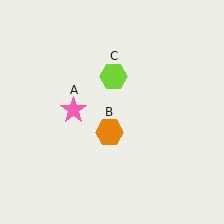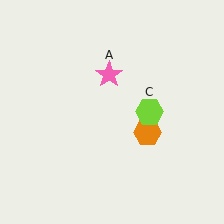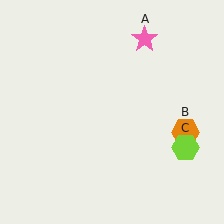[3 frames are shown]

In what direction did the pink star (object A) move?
The pink star (object A) moved up and to the right.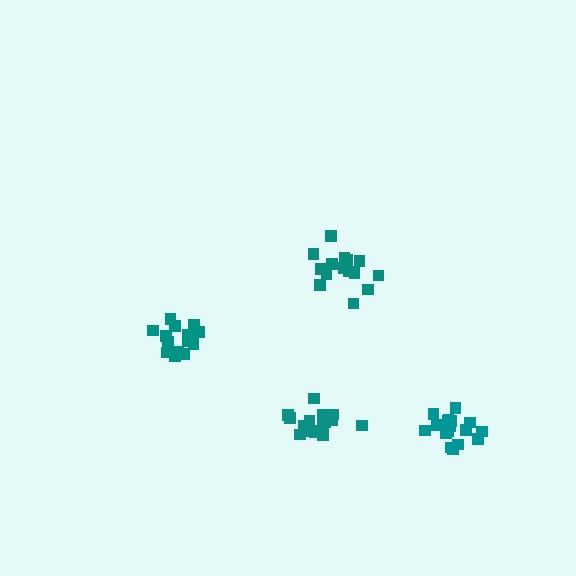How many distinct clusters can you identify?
There are 4 distinct clusters.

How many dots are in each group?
Group 1: 15 dots, Group 2: 17 dots, Group 3: 14 dots, Group 4: 15 dots (61 total).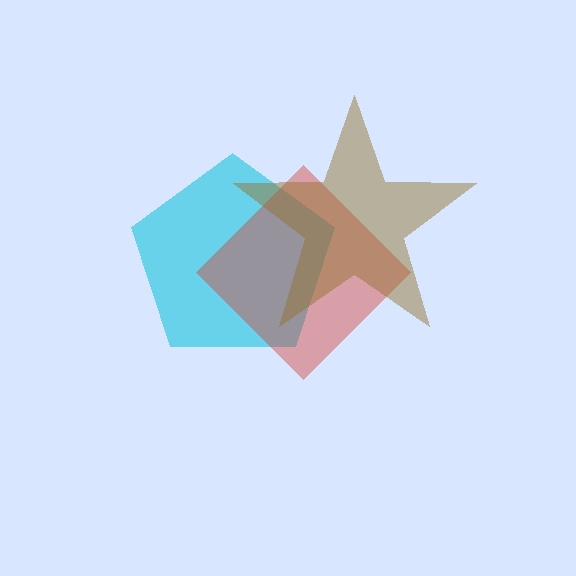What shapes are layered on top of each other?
The layered shapes are: a cyan pentagon, a red diamond, a brown star.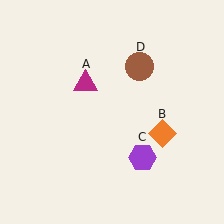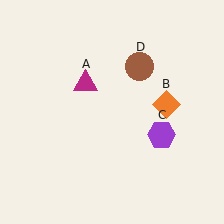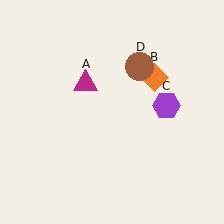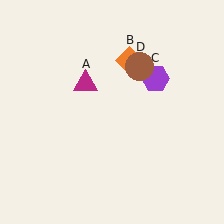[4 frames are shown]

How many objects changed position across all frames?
2 objects changed position: orange diamond (object B), purple hexagon (object C).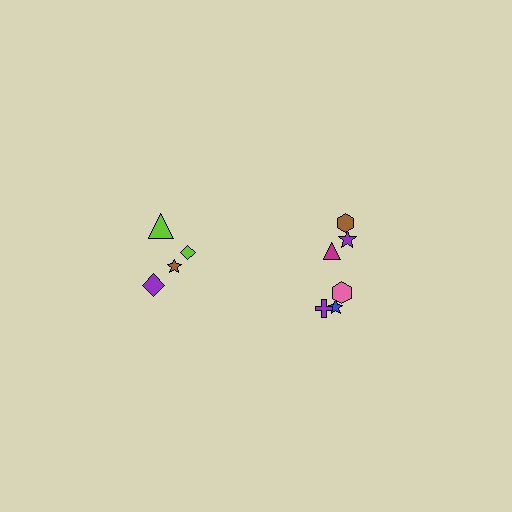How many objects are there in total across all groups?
There are 10 objects.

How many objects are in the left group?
There are 4 objects.